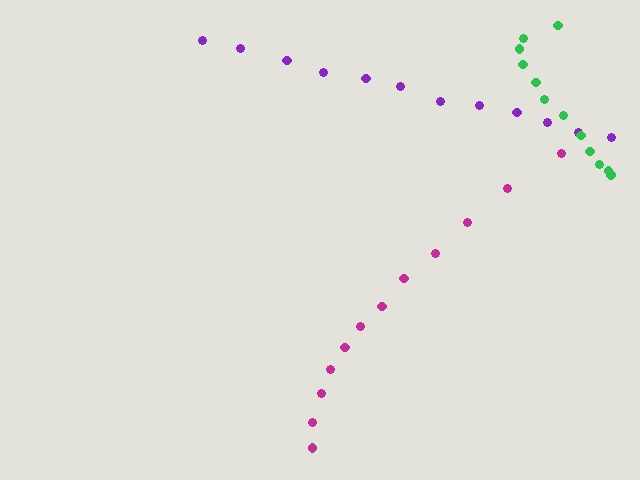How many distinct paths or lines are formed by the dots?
There are 3 distinct paths.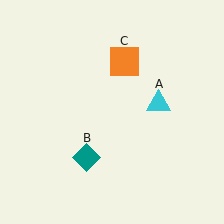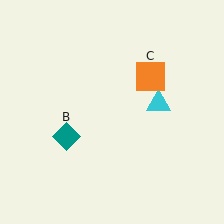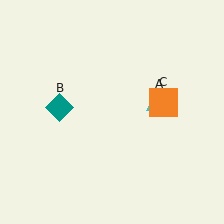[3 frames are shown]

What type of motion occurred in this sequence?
The teal diamond (object B), orange square (object C) rotated clockwise around the center of the scene.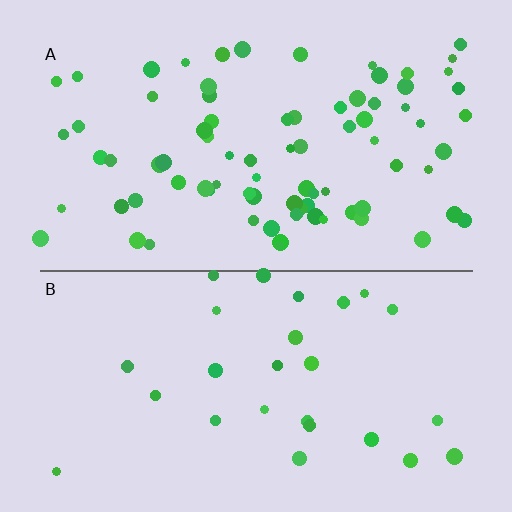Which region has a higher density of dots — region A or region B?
A (the top).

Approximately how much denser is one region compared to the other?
Approximately 2.9× — region A over region B.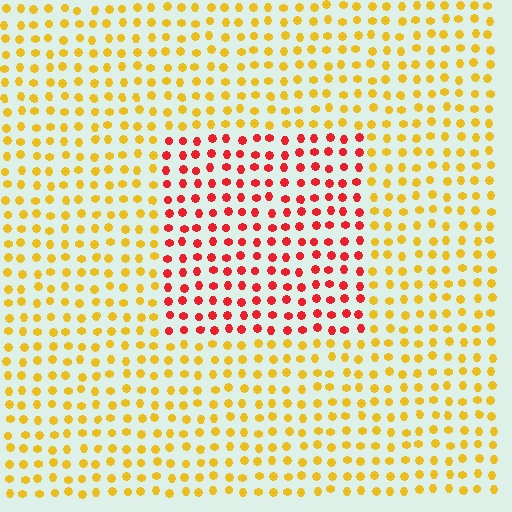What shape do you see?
I see a rectangle.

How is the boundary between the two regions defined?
The boundary is defined purely by a slight shift in hue (about 51 degrees). Spacing, size, and orientation are identical on both sides.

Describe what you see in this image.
The image is filled with small yellow elements in a uniform arrangement. A rectangle-shaped region is visible where the elements are tinted to a slightly different hue, forming a subtle color boundary.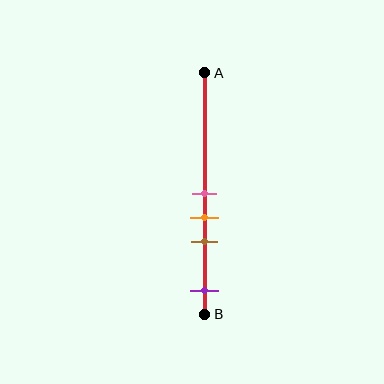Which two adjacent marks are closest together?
The pink and orange marks are the closest adjacent pair.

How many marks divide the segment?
There are 4 marks dividing the segment.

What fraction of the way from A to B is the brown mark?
The brown mark is approximately 70% (0.7) of the way from A to B.